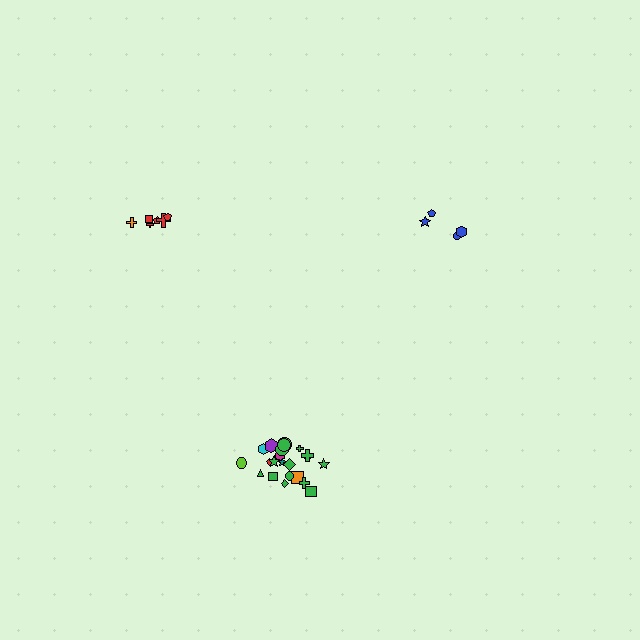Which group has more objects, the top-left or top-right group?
The top-left group.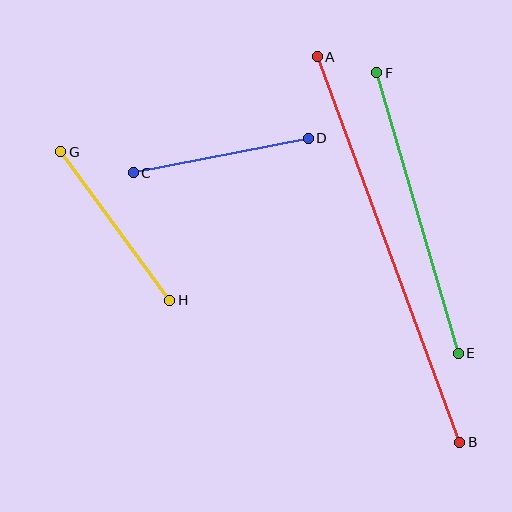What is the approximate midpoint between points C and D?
The midpoint is at approximately (221, 155) pixels.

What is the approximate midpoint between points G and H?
The midpoint is at approximately (115, 226) pixels.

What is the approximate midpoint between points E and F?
The midpoint is at approximately (418, 213) pixels.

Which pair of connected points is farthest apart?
Points A and B are farthest apart.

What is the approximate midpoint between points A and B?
The midpoint is at approximately (389, 249) pixels.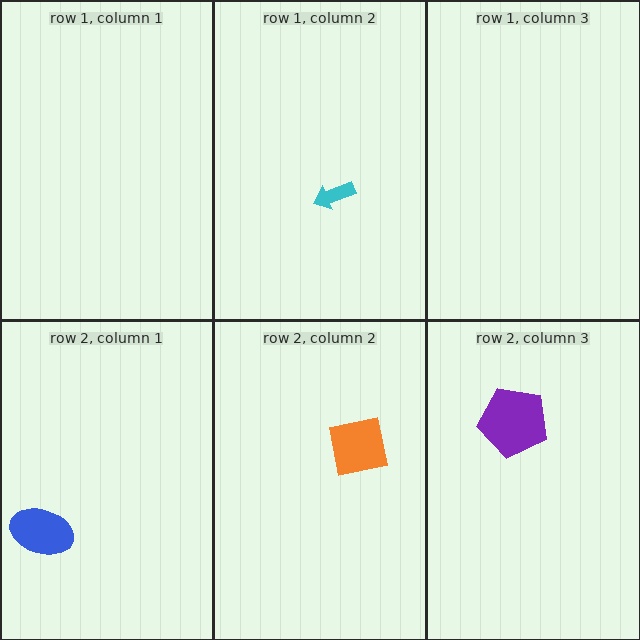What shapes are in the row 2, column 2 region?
The orange square.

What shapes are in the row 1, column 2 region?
The cyan arrow.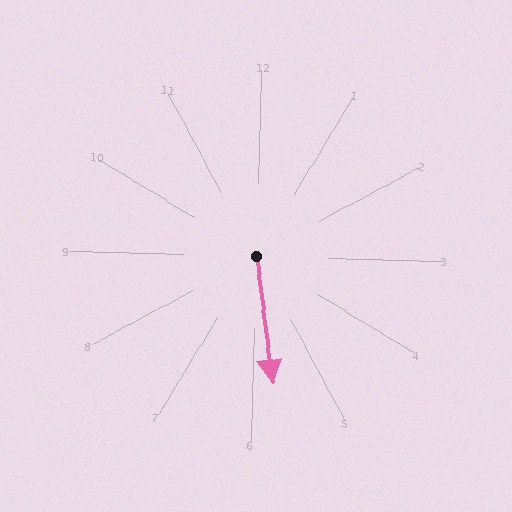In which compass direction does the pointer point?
South.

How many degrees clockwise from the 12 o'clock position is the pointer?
Approximately 171 degrees.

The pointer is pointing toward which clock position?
Roughly 6 o'clock.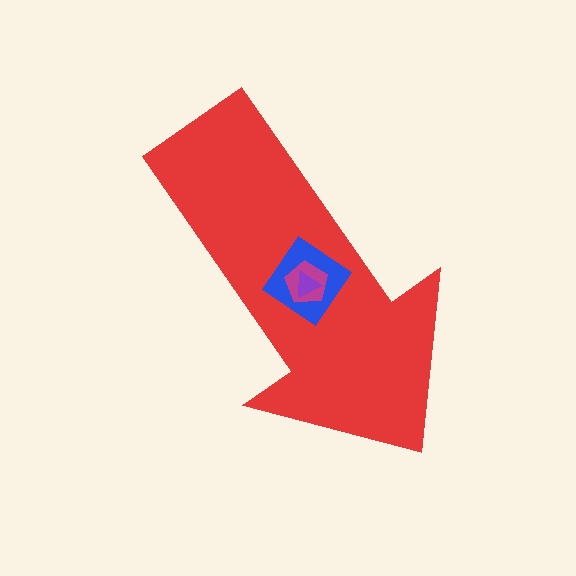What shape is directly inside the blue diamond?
The magenta pentagon.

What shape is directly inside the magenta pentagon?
The purple triangle.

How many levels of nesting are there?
4.